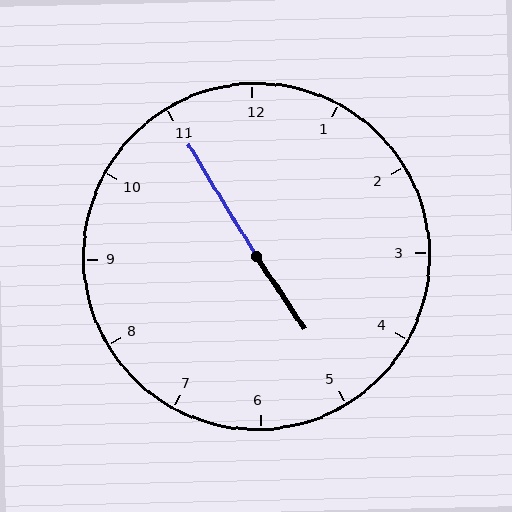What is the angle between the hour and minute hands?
Approximately 178 degrees.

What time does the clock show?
4:55.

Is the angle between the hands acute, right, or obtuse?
It is obtuse.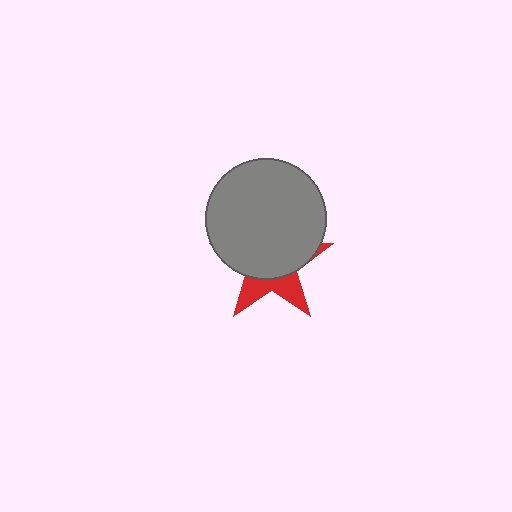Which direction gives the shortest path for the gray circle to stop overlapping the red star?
Moving up gives the shortest separation.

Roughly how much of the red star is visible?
A small part of it is visible (roughly 33%).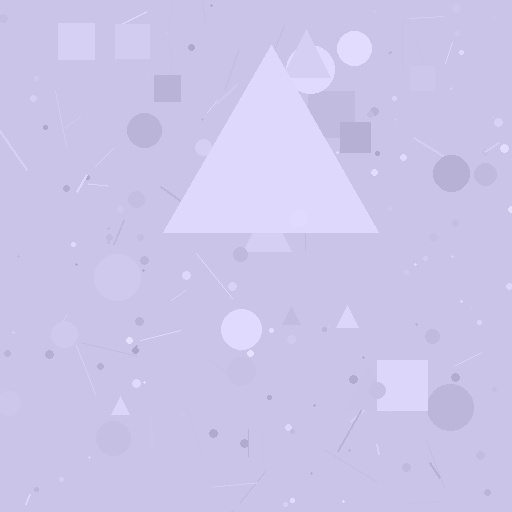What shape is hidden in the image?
A triangle is hidden in the image.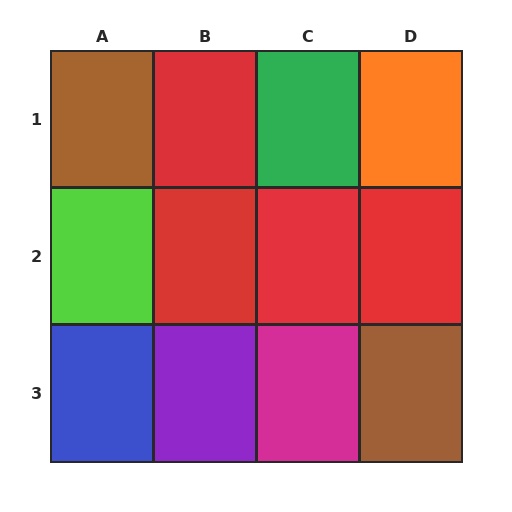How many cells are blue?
1 cell is blue.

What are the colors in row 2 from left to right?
Lime, red, red, red.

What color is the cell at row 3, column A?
Blue.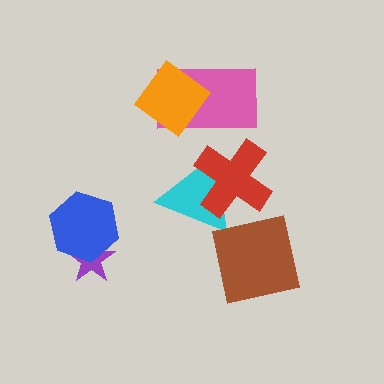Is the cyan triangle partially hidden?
Yes, it is partially covered by another shape.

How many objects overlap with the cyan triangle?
1 object overlaps with the cyan triangle.